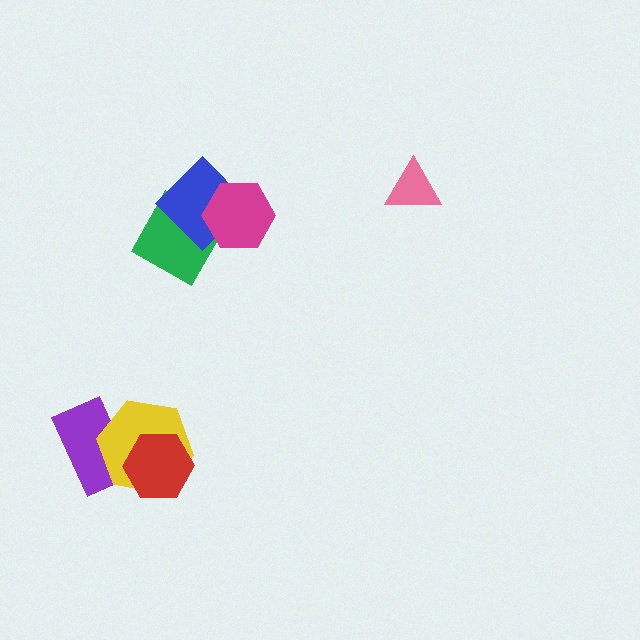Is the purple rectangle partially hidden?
Yes, it is partially covered by another shape.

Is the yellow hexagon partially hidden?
Yes, it is partially covered by another shape.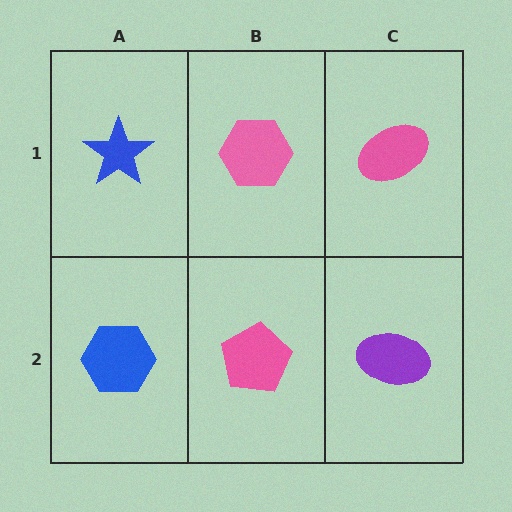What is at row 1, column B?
A pink hexagon.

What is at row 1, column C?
A pink ellipse.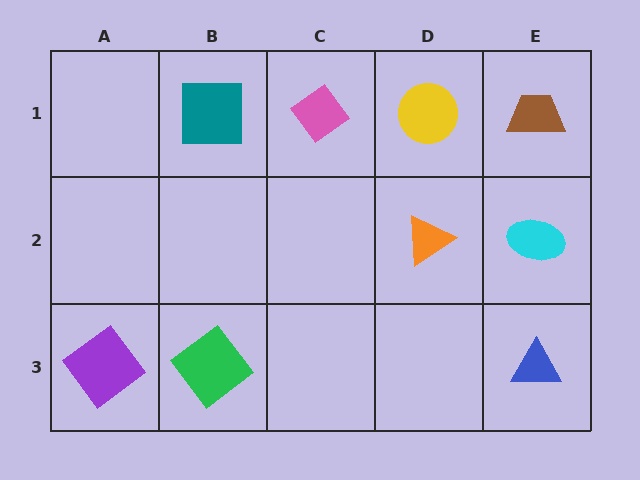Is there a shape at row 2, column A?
No, that cell is empty.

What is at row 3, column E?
A blue triangle.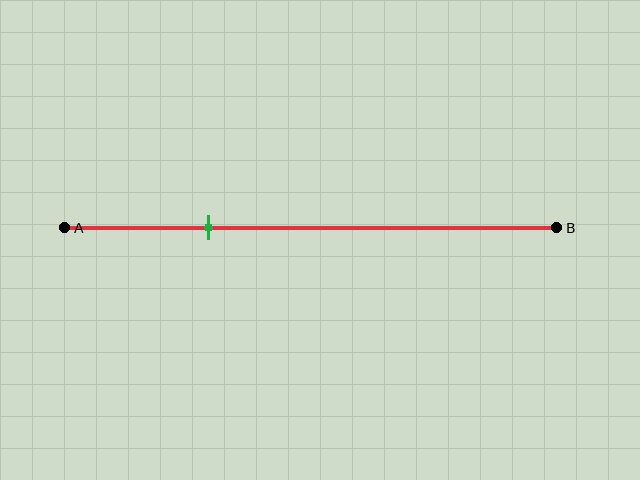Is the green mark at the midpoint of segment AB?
No, the mark is at about 30% from A, not at the 50% midpoint.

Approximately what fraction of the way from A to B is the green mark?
The green mark is approximately 30% of the way from A to B.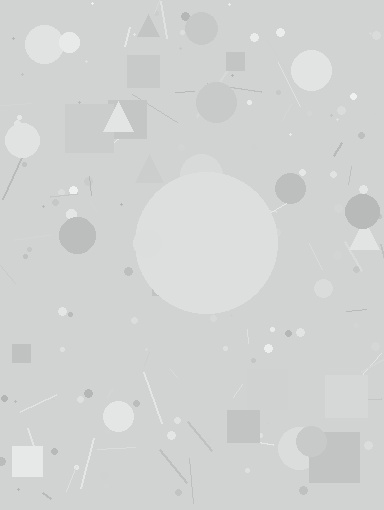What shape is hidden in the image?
A circle is hidden in the image.